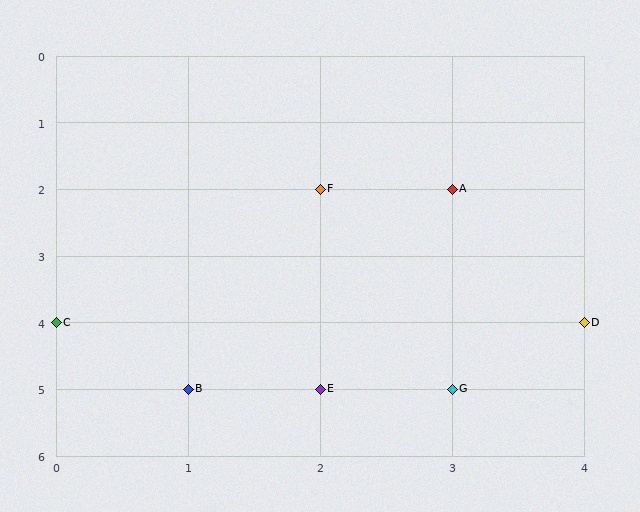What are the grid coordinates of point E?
Point E is at grid coordinates (2, 5).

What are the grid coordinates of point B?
Point B is at grid coordinates (1, 5).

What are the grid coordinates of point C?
Point C is at grid coordinates (0, 4).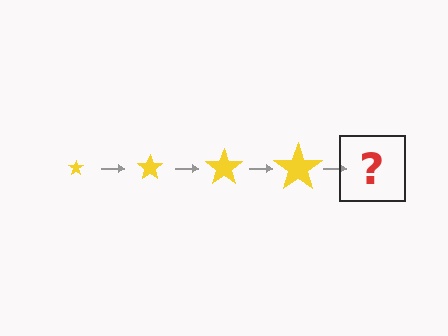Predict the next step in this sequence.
The next step is a yellow star, larger than the previous one.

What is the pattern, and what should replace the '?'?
The pattern is that the star gets progressively larger each step. The '?' should be a yellow star, larger than the previous one.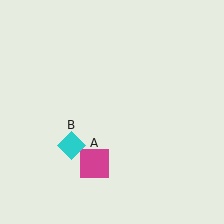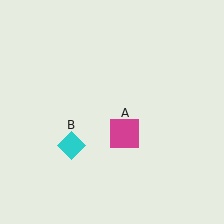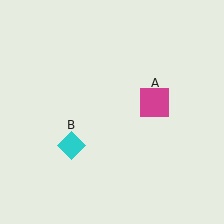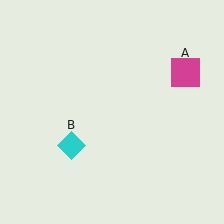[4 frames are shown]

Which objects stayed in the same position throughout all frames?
Cyan diamond (object B) remained stationary.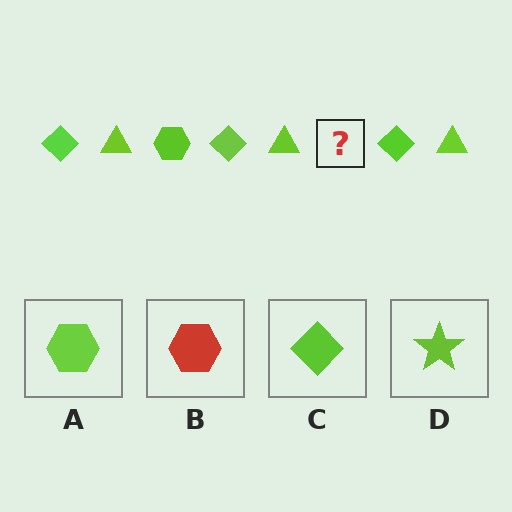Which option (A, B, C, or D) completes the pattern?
A.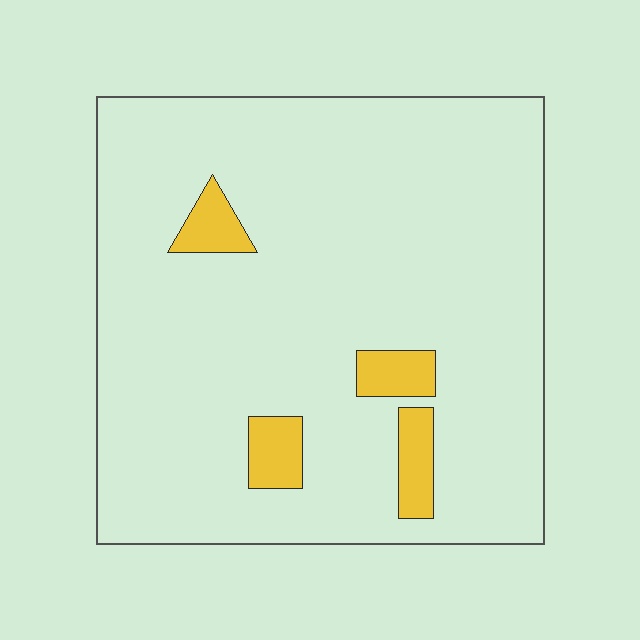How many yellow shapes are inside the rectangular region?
4.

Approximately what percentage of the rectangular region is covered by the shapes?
Approximately 10%.